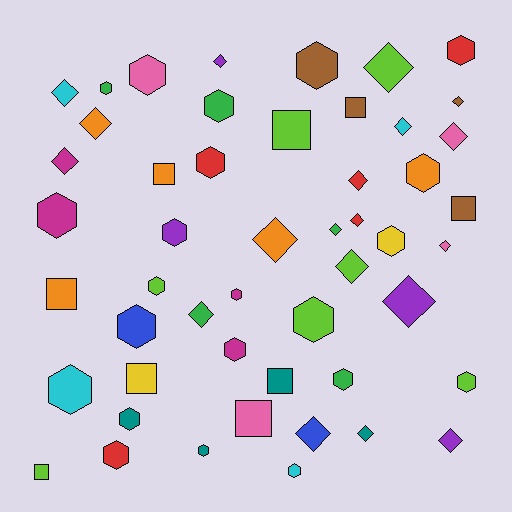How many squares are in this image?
There are 9 squares.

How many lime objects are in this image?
There are 7 lime objects.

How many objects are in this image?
There are 50 objects.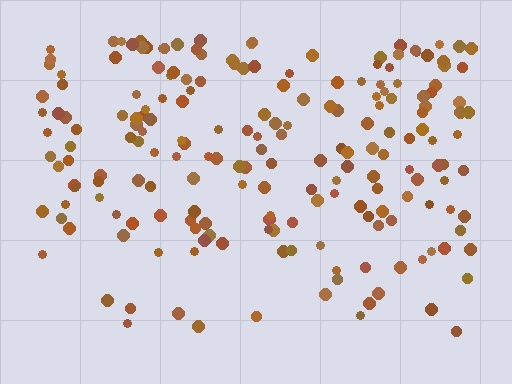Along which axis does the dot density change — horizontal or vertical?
Vertical.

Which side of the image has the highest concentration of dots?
The top.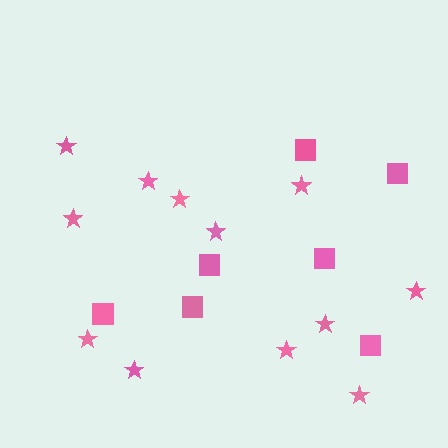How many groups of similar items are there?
There are 2 groups: one group of stars (12) and one group of squares (7).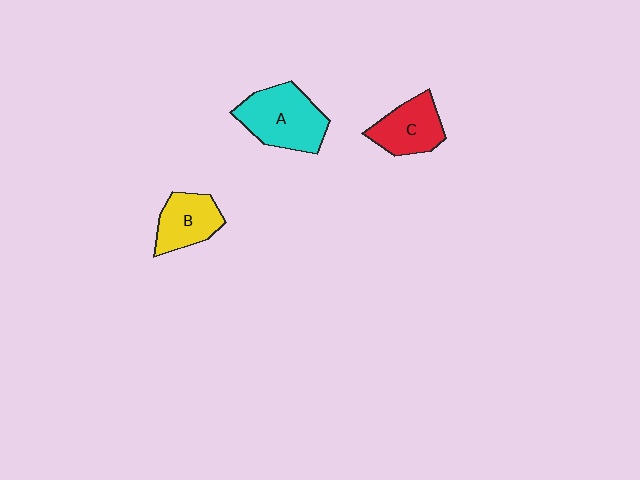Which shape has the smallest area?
Shape B (yellow).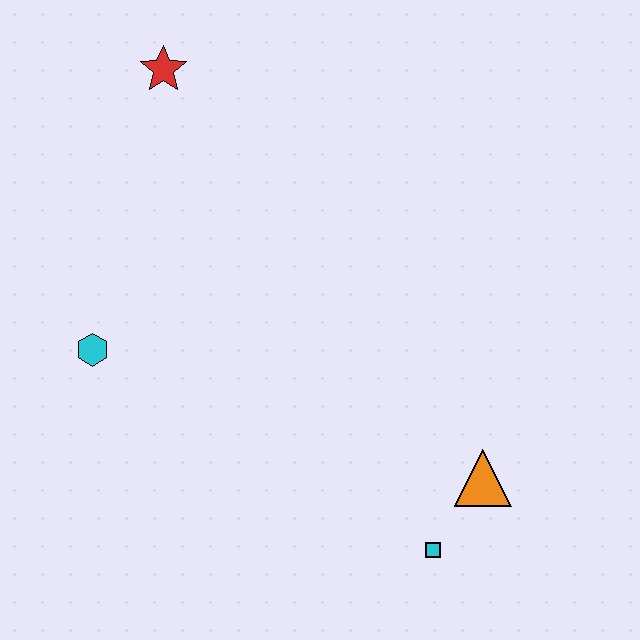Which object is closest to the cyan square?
The orange triangle is closest to the cyan square.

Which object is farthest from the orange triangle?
The red star is farthest from the orange triangle.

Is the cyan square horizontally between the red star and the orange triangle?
Yes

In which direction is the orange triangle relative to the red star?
The orange triangle is below the red star.